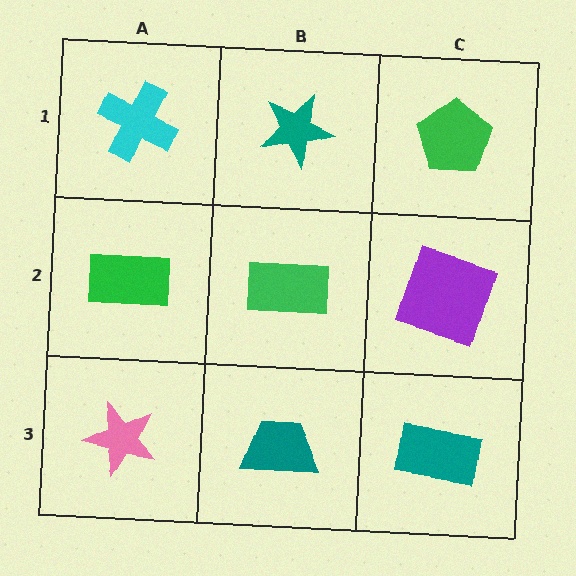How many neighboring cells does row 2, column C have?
3.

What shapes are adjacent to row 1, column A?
A green rectangle (row 2, column A), a teal star (row 1, column B).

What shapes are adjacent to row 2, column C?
A green pentagon (row 1, column C), a teal rectangle (row 3, column C), a green rectangle (row 2, column B).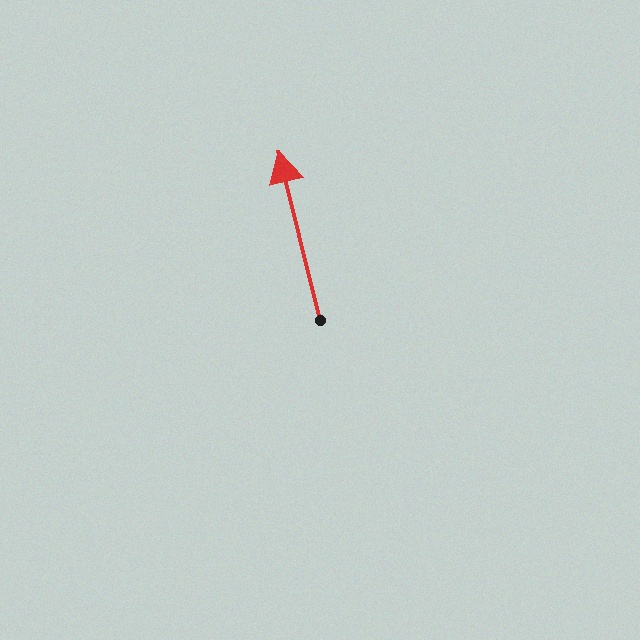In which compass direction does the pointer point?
North.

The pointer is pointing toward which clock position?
Roughly 12 o'clock.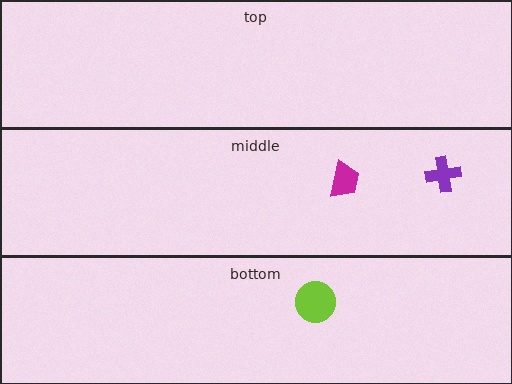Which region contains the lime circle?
The bottom region.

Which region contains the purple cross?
The middle region.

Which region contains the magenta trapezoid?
The middle region.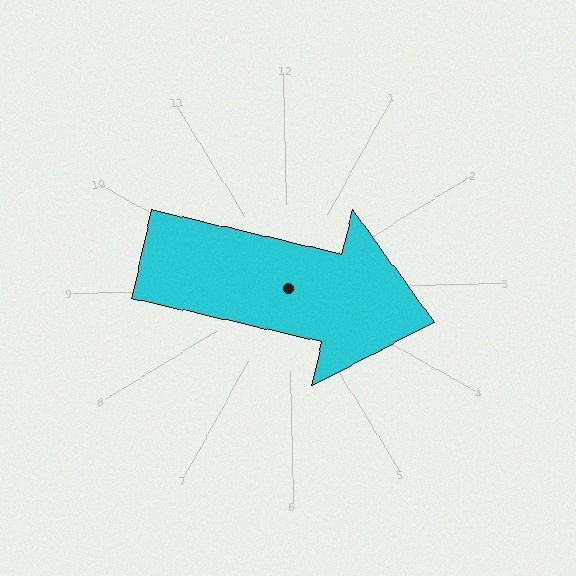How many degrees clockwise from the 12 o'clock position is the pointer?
Approximately 104 degrees.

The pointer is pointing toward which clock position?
Roughly 3 o'clock.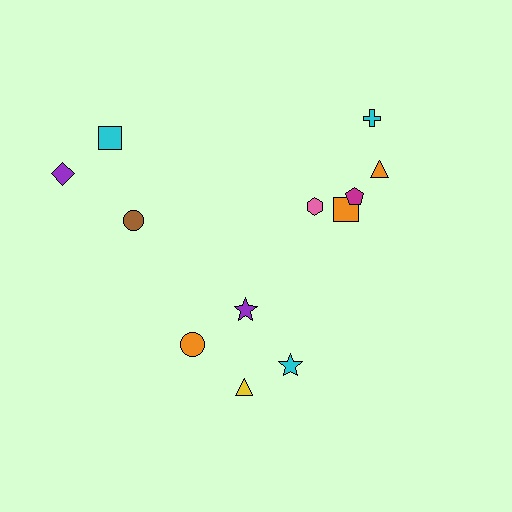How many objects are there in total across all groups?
There are 12 objects.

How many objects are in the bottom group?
There are 4 objects.